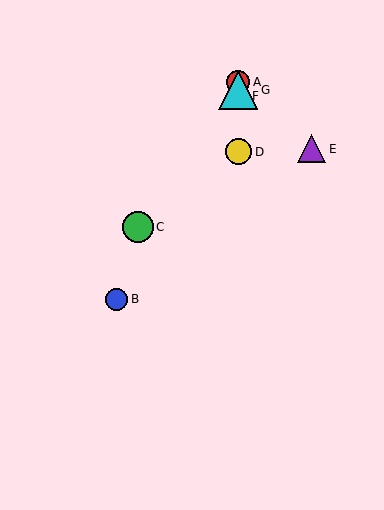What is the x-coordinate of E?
Object E is at x≈312.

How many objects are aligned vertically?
4 objects (A, D, F, G) are aligned vertically.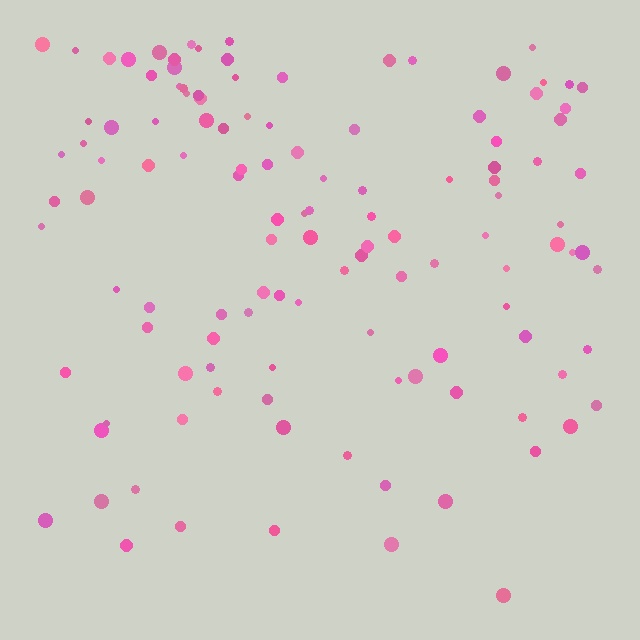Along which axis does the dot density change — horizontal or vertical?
Vertical.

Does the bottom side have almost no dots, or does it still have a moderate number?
Still a moderate number, just noticeably fewer than the top.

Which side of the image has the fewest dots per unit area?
The bottom.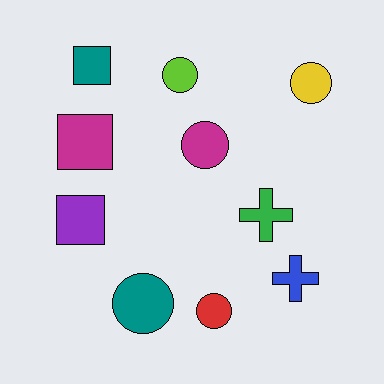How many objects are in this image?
There are 10 objects.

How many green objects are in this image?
There is 1 green object.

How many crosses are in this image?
There are 2 crosses.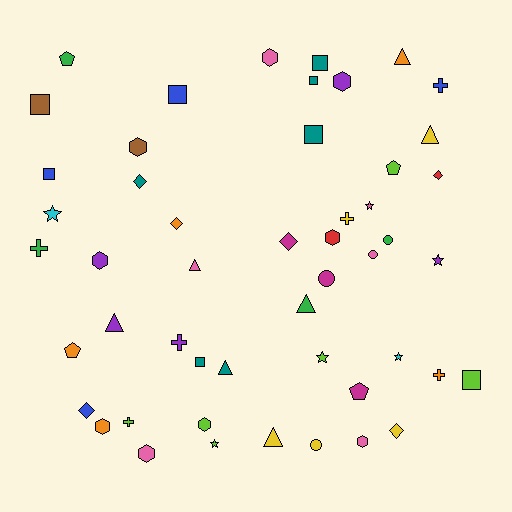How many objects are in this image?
There are 50 objects.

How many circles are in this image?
There are 4 circles.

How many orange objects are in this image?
There are 5 orange objects.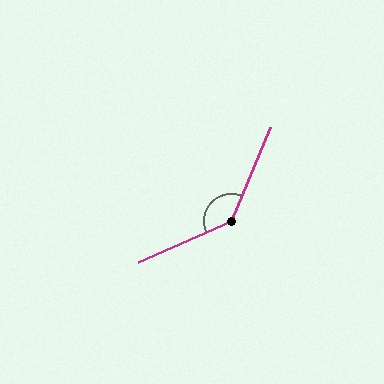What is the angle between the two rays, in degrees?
Approximately 137 degrees.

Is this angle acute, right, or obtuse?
It is obtuse.